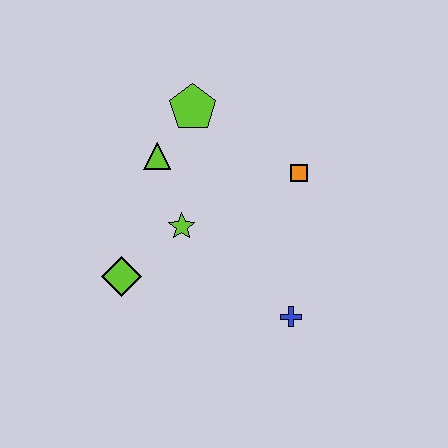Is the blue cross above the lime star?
No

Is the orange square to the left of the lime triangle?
No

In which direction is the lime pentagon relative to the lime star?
The lime pentagon is above the lime star.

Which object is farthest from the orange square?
The lime diamond is farthest from the orange square.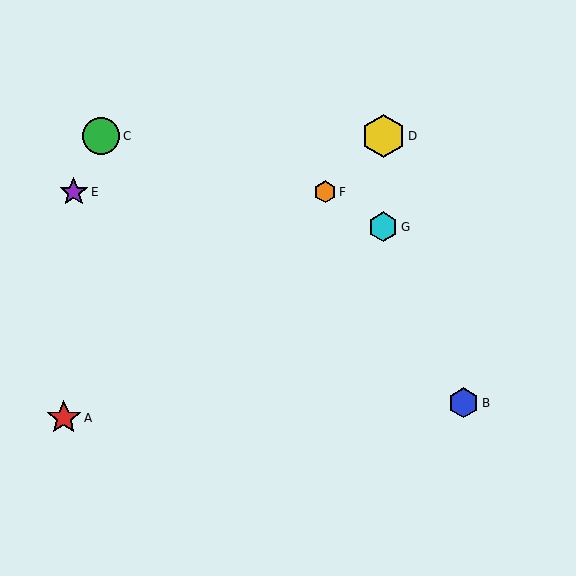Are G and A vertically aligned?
No, G is at x≈383 and A is at x≈64.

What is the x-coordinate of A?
Object A is at x≈64.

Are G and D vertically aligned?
Yes, both are at x≈383.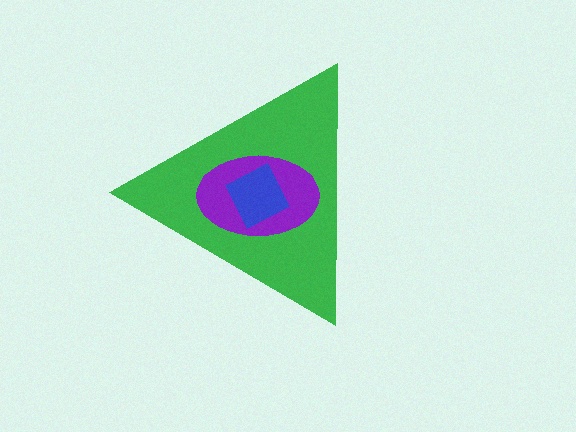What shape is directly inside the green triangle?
The purple ellipse.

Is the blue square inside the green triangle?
Yes.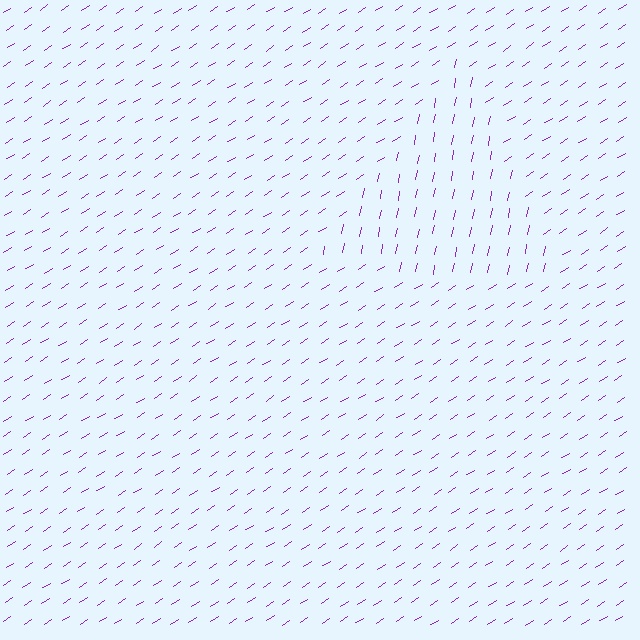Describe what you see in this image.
The image is filled with small purple line segments. A triangle region in the image has lines oriented differently from the surrounding lines, creating a visible texture boundary.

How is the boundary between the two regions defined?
The boundary is defined purely by a change in line orientation (approximately 45 degrees difference). All lines are the same color and thickness.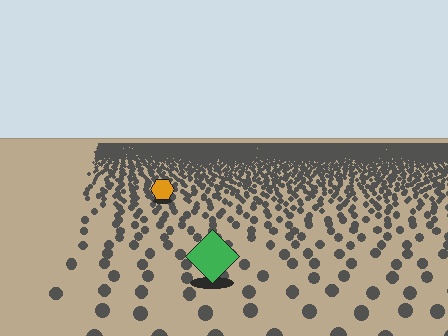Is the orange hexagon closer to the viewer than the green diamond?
No. The green diamond is closer — you can tell from the texture gradient: the ground texture is coarser near it.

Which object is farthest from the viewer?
The orange hexagon is farthest from the viewer. It appears smaller and the ground texture around it is denser.